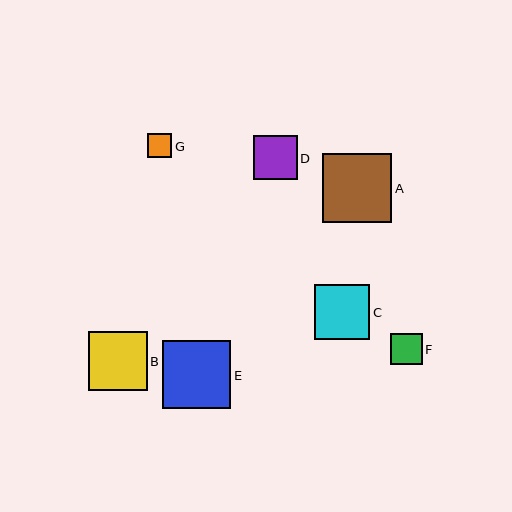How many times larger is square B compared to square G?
Square B is approximately 2.4 times the size of square G.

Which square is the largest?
Square A is the largest with a size of approximately 69 pixels.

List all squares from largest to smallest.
From largest to smallest: A, E, B, C, D, F, G.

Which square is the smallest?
Square G is the smallest with a size of approximately 24 pixels.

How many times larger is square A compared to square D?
Square A is approximately 1.6 times the size of square D.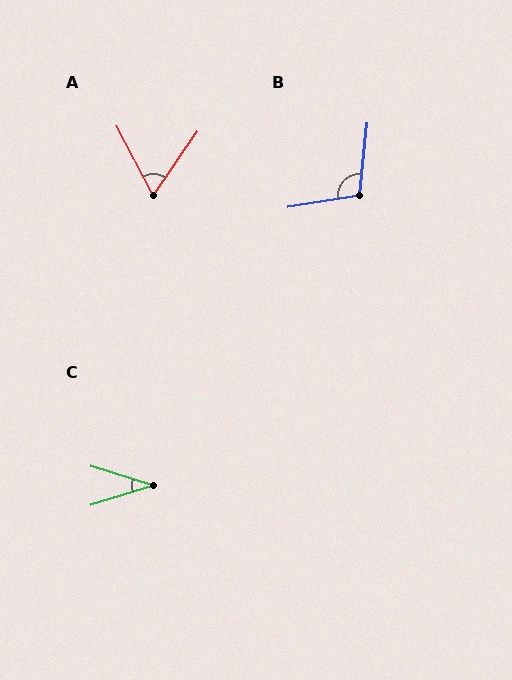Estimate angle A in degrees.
Approximately 63 degrees.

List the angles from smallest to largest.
C (34°), A (63°), B (105°).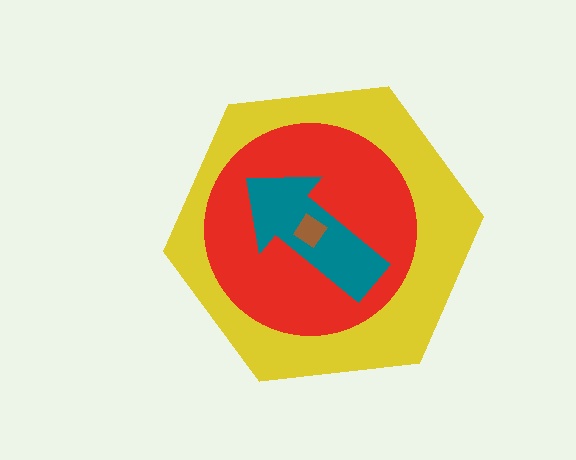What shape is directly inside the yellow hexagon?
The red circle.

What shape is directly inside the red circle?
The teal arrow.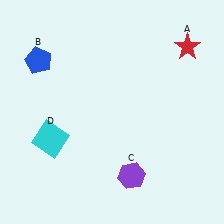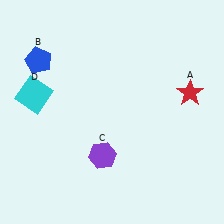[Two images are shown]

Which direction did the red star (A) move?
The red star (A) moved down.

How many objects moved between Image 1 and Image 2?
3 objects moved between the two images.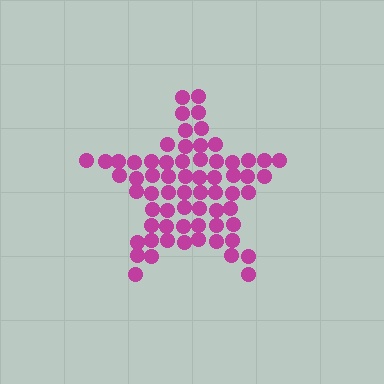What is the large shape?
The large shape is a star.